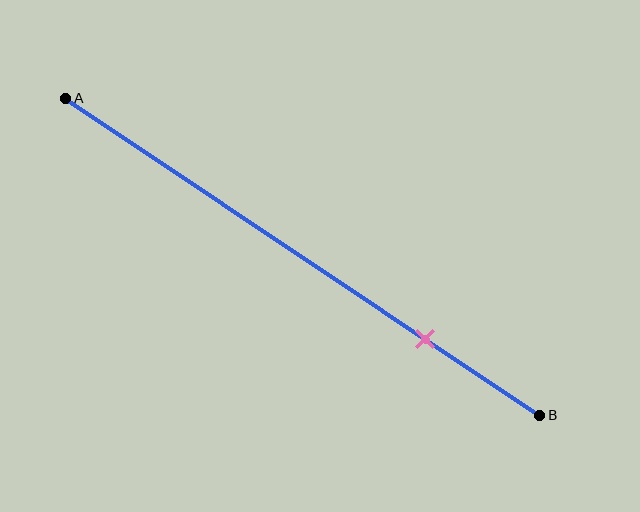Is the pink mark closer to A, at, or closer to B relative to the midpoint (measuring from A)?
The pink mark is closer to point B than the midpoint of segment AB.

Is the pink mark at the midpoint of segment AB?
No, the mark is at about 75% from A, not at the 50% midpoint.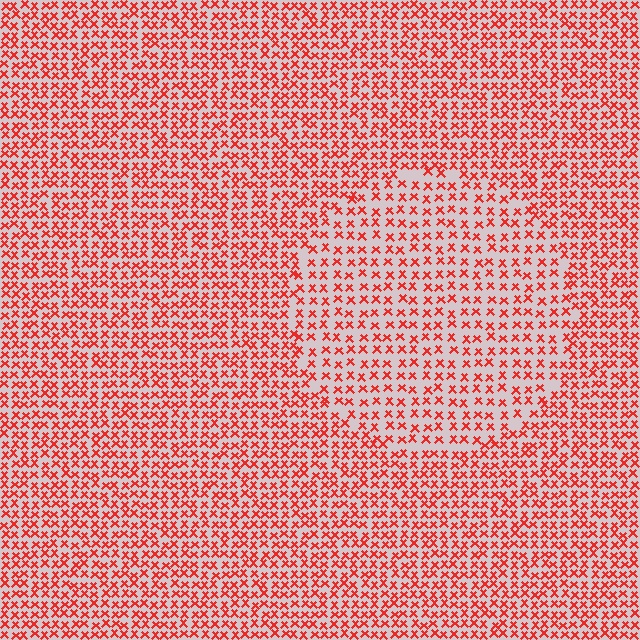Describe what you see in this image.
The image contains small red elements arranged at two different densities. A circle-shaped region is visible where the elements are less densely packed than the surrounding area.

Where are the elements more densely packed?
The elements are more densely packed outside the circle boundary.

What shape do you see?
I see a circle.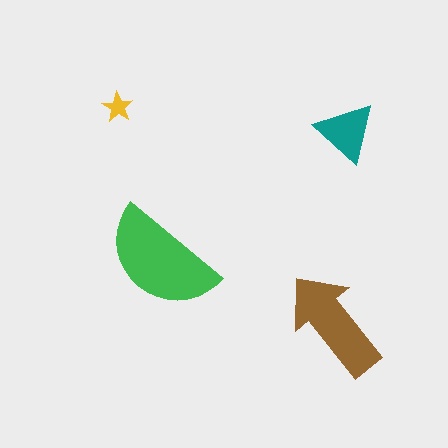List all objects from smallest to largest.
The yellow star, the teal triangle, the brown arrow, the green semicircle.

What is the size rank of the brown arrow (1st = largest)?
2nd.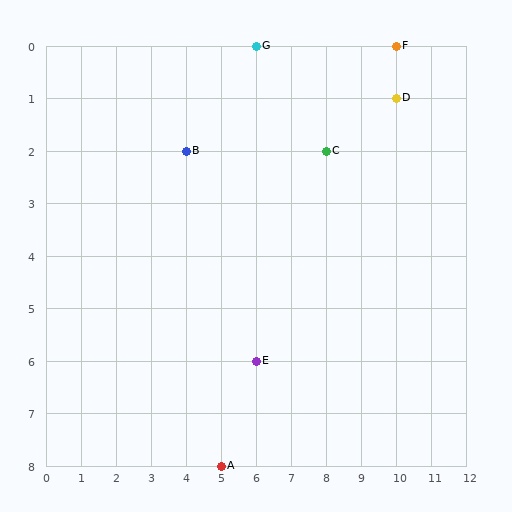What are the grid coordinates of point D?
Point D is at grid coordinates (10, 1).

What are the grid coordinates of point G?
Point G is at grid coordinates (6, 0).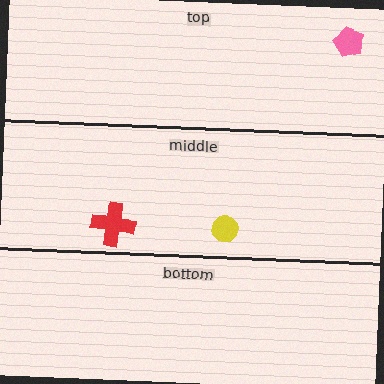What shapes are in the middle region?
The red cross, the yellow circle.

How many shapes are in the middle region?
2.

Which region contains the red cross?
The middle region.